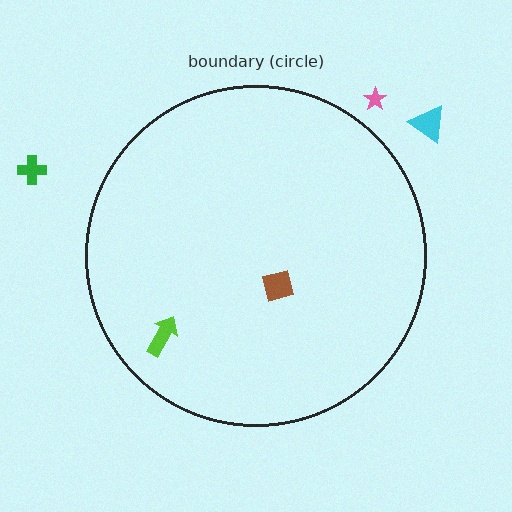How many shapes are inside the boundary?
2 inside, 3 outside.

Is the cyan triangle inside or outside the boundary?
Outside.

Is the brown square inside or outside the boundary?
Inside.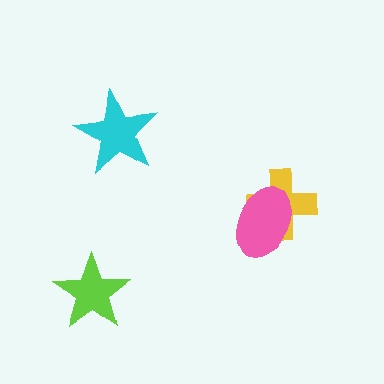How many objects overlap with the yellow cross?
1 object overlaps with the yellow cross.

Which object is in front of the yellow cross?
The pink ellipse is in front of the yellow cross.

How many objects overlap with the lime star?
0 objects overlap with the lime star.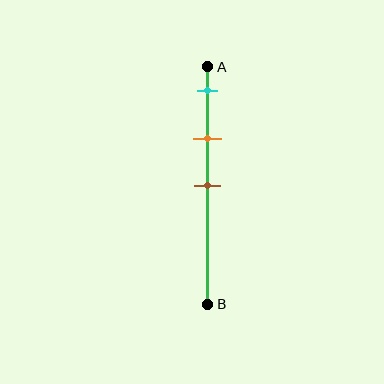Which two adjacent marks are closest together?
The cyan and orange marks are the closest adjacent pair.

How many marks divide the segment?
There are 3 marks dividing the segment.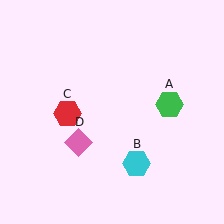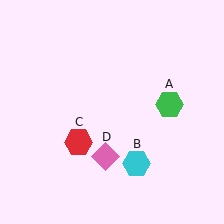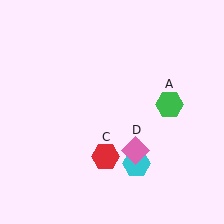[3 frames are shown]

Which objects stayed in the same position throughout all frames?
Green hexagon (object A) and cyan hexagon (object B) remained stationary.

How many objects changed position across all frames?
2 objects changed position: red hexagon (object C), pink diamond (object D).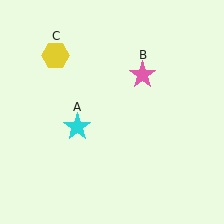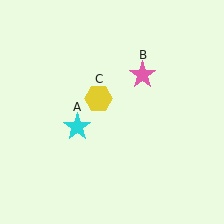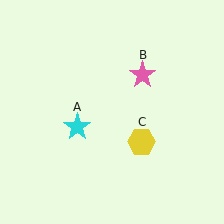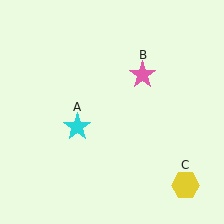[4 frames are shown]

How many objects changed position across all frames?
1 object changed position: yellow hexagon (object C).